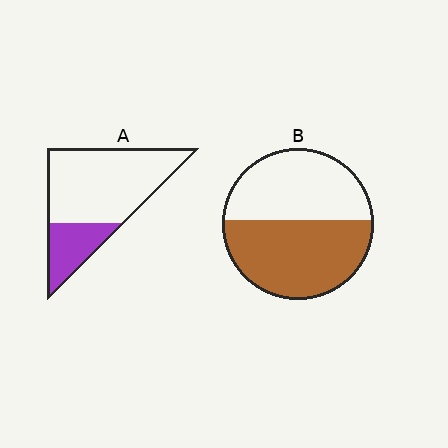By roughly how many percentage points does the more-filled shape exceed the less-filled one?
By roughly 30 percentage points (B over A).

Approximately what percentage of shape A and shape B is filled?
A is approximately 25% and B is approximately 55%.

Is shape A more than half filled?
No.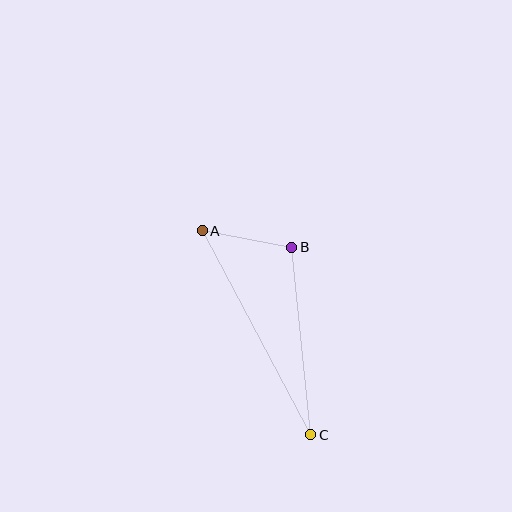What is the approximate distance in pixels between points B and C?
The distance between B and C is approximately 188 pixels.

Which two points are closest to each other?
Points A and B are closest to each other.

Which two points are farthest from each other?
Points A and C are farthest from each other.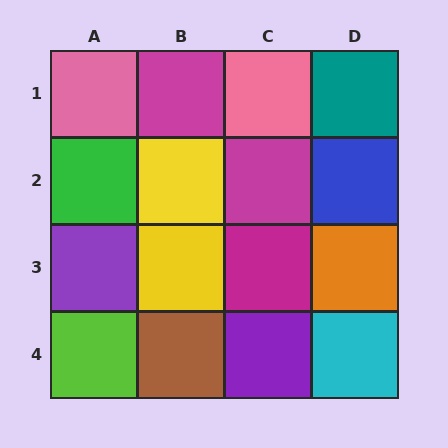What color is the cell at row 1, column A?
Pink.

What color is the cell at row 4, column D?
Cyan.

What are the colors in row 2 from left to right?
Green, yellow, magenta, blue.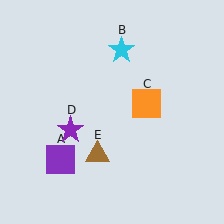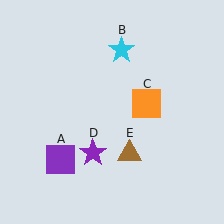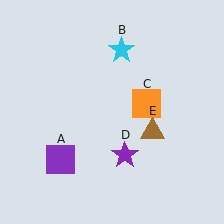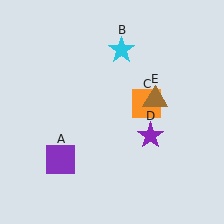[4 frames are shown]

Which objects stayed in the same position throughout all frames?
Purple square (object A) and cyan star (object B) and orange square (object C) remained stationary.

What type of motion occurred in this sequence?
The purple star (object D), brown triangle (object E) rotated counterclockwise around the center of the scene.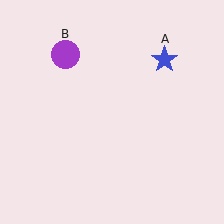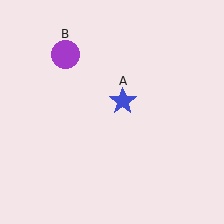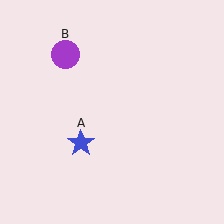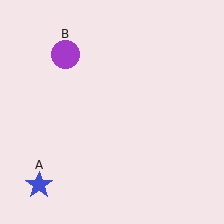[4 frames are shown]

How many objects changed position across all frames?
1 object changed position: blue star (object A).